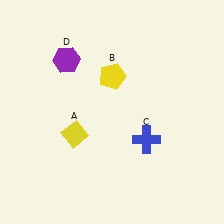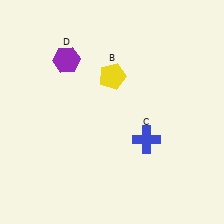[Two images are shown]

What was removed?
The yellow diamond (A) was removed in Image 2.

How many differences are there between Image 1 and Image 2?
There is 1 difference between the two images.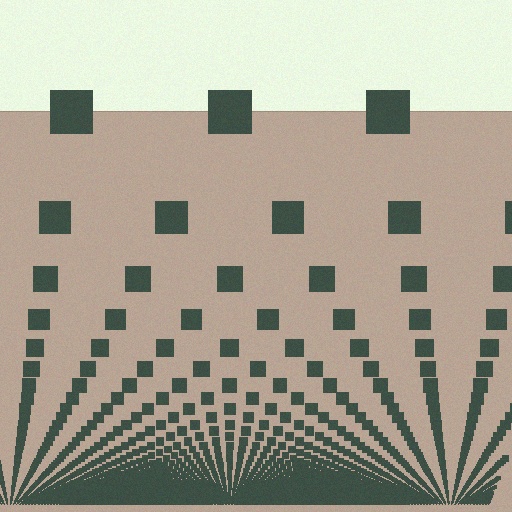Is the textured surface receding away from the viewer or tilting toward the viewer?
The surface appears to tilt toward the viewer. Texture elements get larger and sparser toward the top.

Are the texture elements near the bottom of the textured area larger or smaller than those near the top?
Smaller. The gradient is inverted — elements near the bottom are smaller and denser.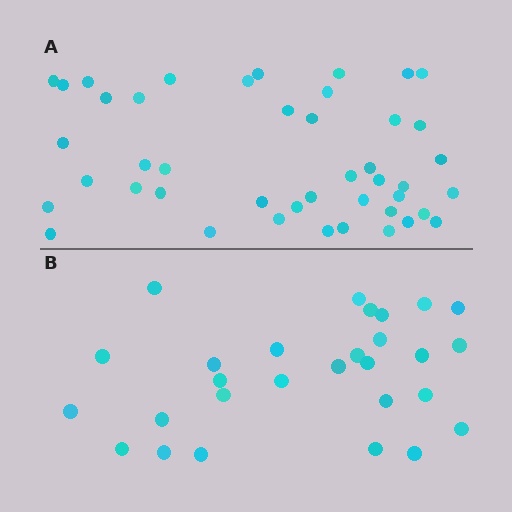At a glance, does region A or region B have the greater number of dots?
Region A (the top region) has more dots.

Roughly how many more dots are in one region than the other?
Region A has approximately 15 more dots than region B.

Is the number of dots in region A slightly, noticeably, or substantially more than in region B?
Region A has substantially more. The ratio is roughly 1.6 to 1.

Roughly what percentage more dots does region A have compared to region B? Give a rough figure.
About 55% more.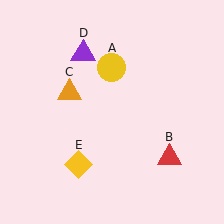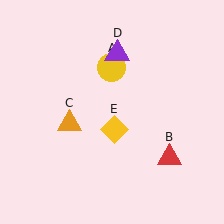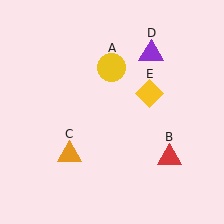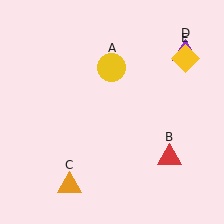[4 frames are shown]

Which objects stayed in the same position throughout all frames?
Yellow circle (object A) and red triangle (object B) remained stationary.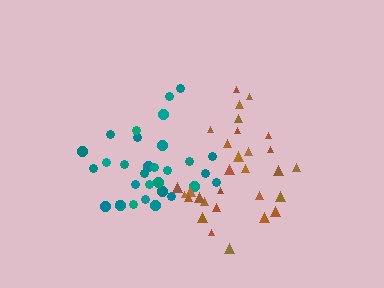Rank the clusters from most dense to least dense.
teal, brown.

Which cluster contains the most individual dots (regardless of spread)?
Teal (31).